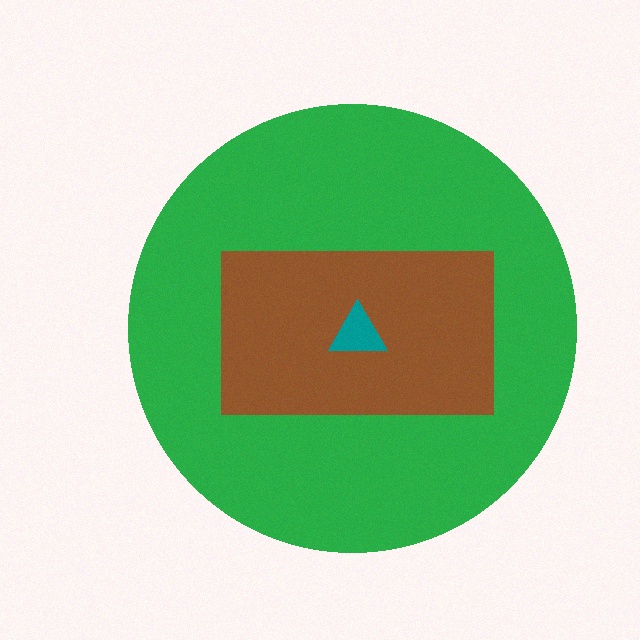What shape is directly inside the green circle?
The brown rectangle.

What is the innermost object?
The teal triangle.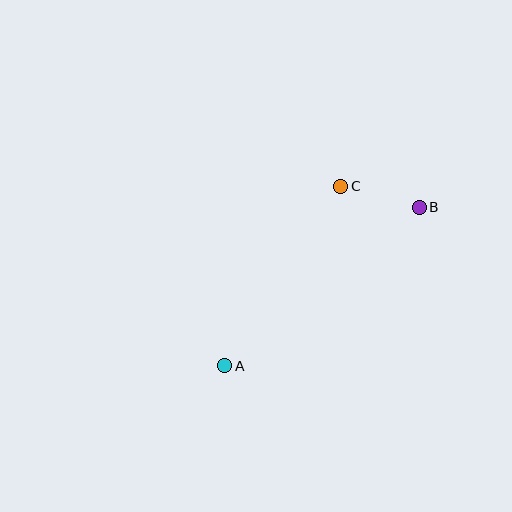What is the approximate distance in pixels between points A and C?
The distance between A and C is approximately 214 pixels.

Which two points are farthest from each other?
Points A and B are farthest from each other.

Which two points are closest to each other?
Points B and C are closest to each other.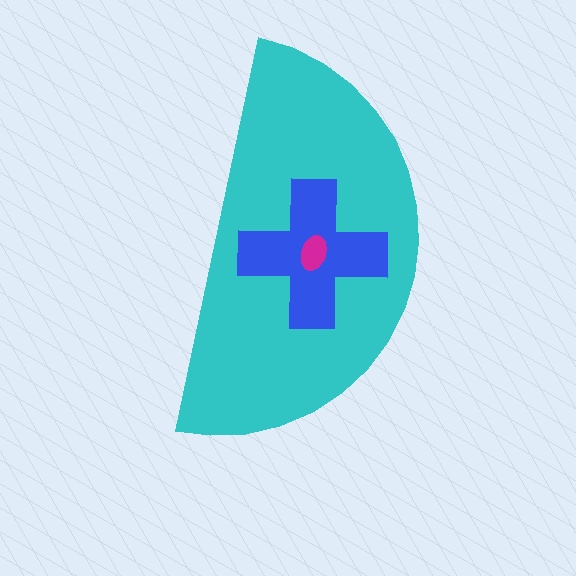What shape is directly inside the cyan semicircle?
The blue cross.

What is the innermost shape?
The magenta ellipse.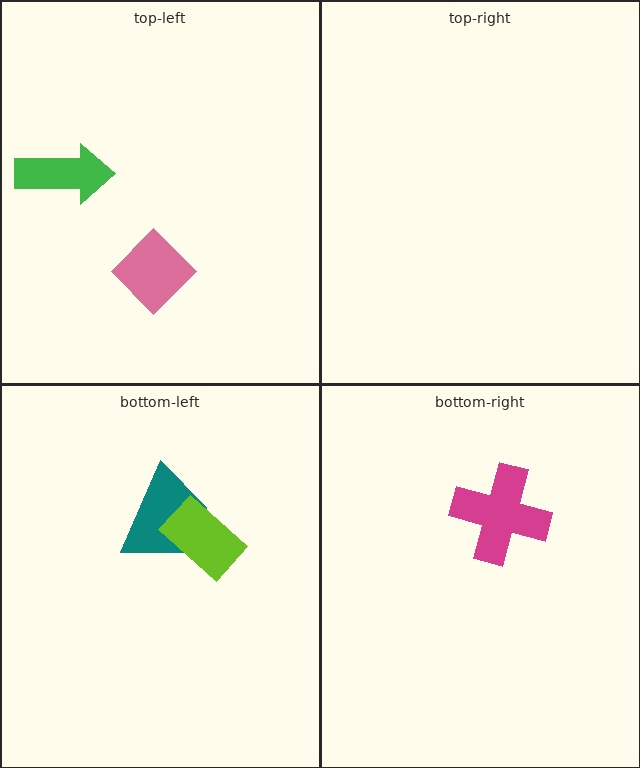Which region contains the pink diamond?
The top-left region.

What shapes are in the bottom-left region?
The teal trapezoid, the lime rectangle.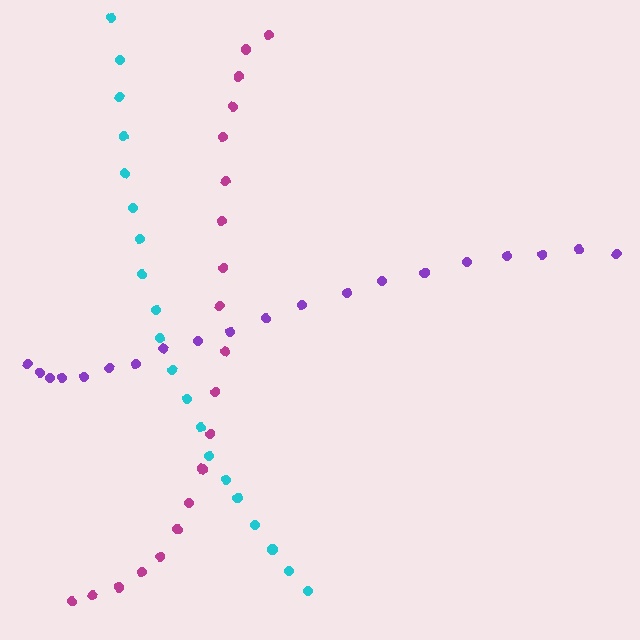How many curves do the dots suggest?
There are 3 distinct paths.